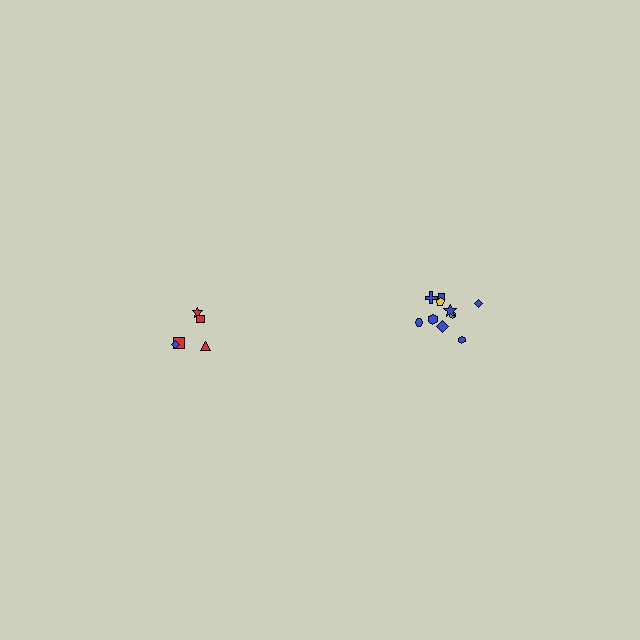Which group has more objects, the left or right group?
The right group.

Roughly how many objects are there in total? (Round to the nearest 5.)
Roughly 15 objects in total.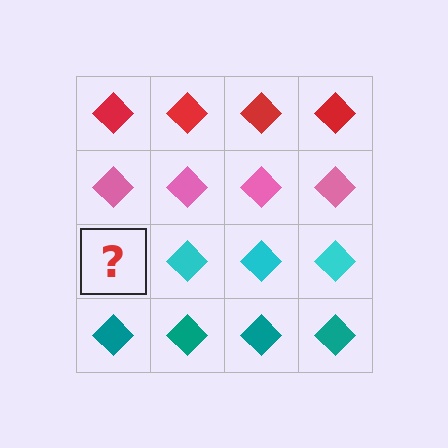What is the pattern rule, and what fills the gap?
The rule is that each row has a consistent color. The gap should be filled with a cyan diamond.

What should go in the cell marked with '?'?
The missing cell should contain a cyan diamond.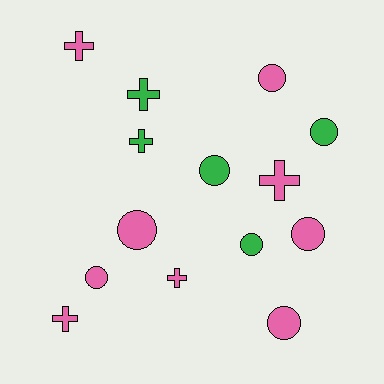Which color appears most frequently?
Pink, with 9 objects.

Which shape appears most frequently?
Circle, with 8 objects.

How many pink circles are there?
There are 5 pink circles.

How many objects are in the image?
There are 14 objects.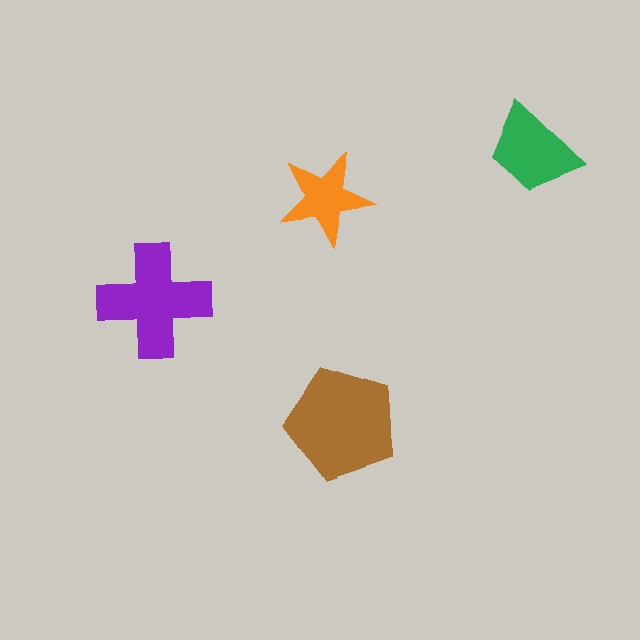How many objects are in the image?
There are 4 objects in the image.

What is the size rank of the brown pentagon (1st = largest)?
1st.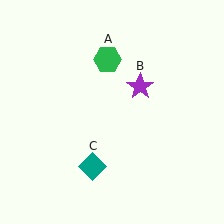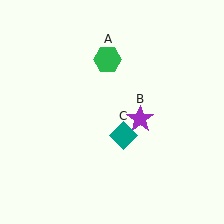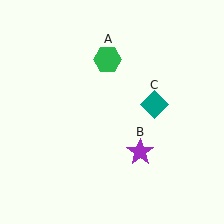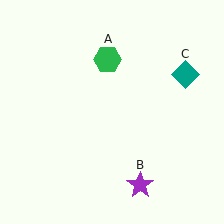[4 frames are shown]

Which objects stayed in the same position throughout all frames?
Green hexagon (object A) remained stationary.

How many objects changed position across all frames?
2 objects changed position: purple star (object B), teal diamond (object C).